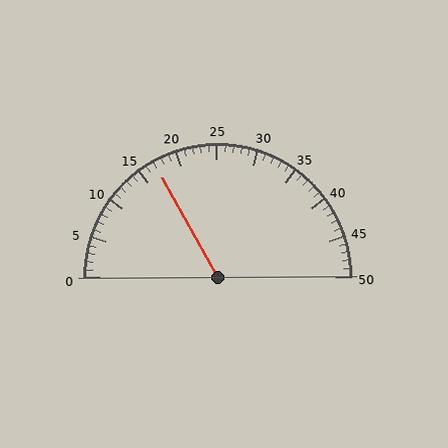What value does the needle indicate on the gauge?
The needle indicates approximately 17.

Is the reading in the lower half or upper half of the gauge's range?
The reading is in the lower half of the range (0 to 50).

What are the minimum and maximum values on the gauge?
The gauge ranges from 0 to 50.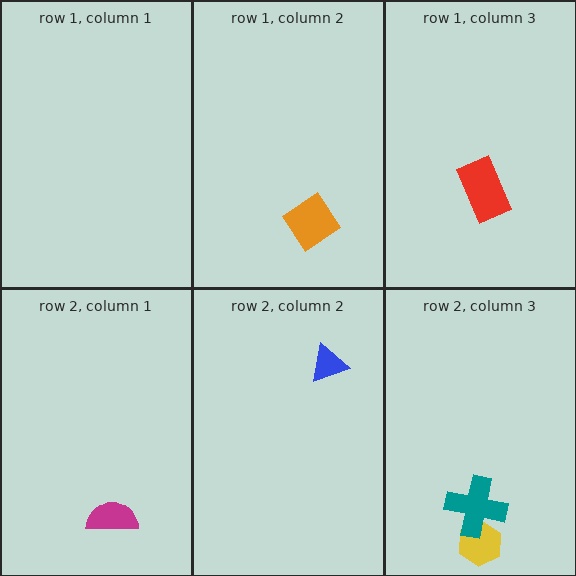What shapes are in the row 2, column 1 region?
The magenta semicircle.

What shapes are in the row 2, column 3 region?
The yellow hexagon, the teal cross.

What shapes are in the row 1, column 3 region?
The red rectangle.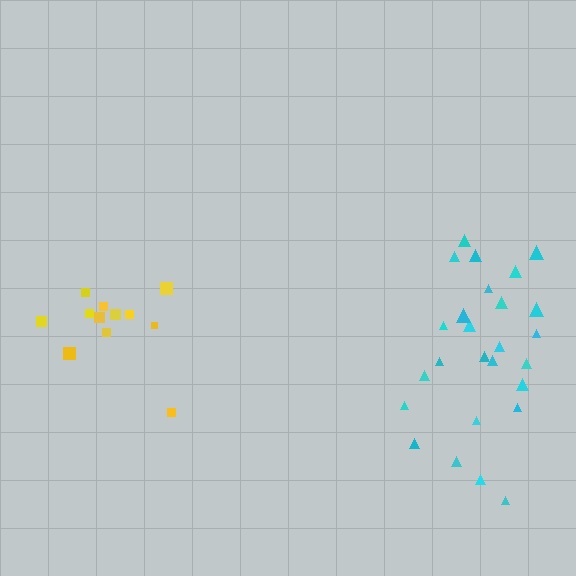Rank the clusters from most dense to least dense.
yellow, cyan.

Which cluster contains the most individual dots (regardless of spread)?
Cyan (27).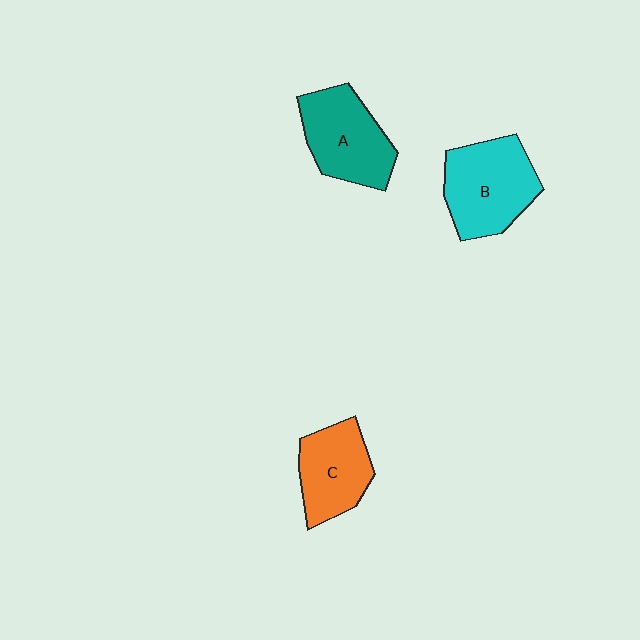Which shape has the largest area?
Shape B (cyan).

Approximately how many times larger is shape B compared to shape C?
Approximately 1.3 times.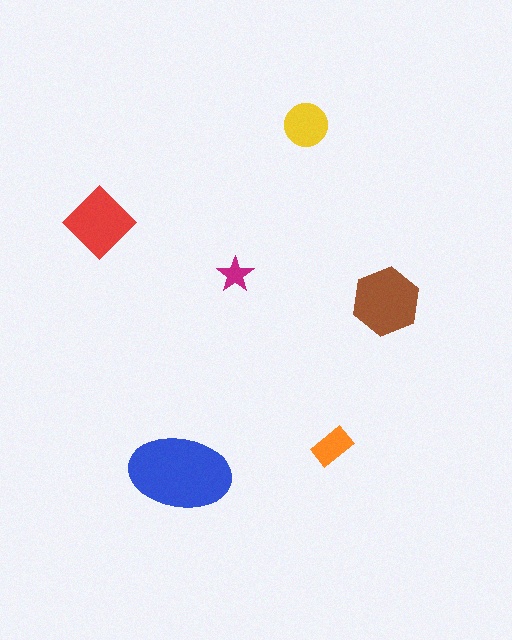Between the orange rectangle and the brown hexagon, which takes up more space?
The brown hexagon.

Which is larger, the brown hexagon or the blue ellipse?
The blue ellipse.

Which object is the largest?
The blue ellipse.